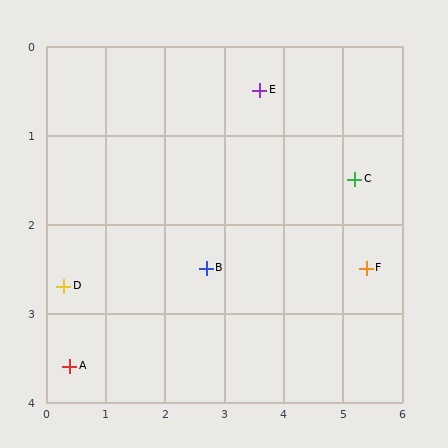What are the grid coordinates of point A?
Point A is at approximately (0.4, 3.6).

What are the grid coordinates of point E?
Point E is at approximately (3.6, 0.5).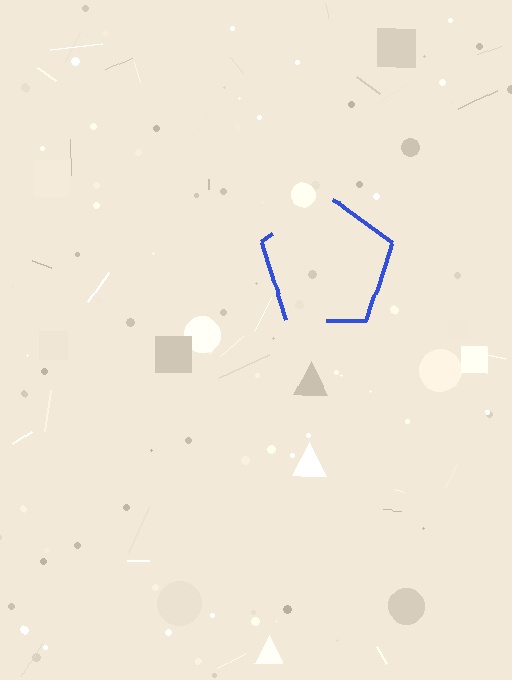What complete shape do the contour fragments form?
The contour fragments form a pentagon.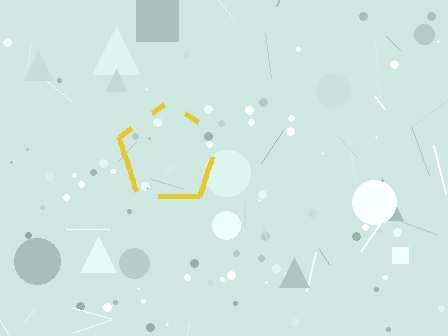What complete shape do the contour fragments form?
The contour fragments form a pentagon.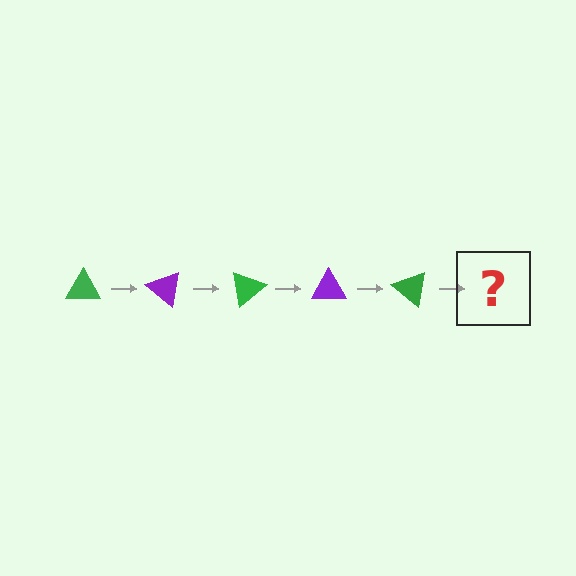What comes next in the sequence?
The next element should be a purple triangle, rotated 200 degrees from the start.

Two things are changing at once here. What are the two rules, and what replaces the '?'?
The two rules are that it rotates 40 degrees each step and the color cycles through green and purple. The '?' should be a purple triangle, rotated 200 degrees from the start.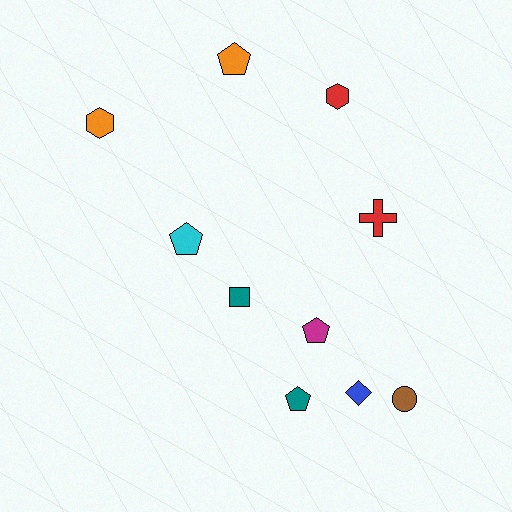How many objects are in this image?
There are 10 objects.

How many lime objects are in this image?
There are no lime objects.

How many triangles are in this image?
There are no triangles.